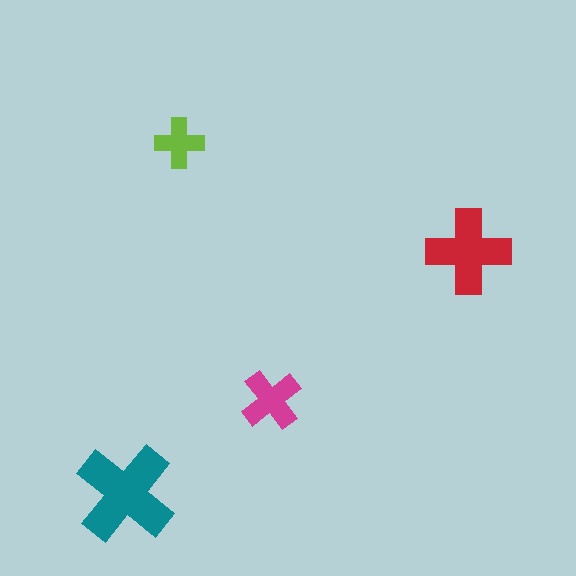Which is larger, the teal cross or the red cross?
The teal one.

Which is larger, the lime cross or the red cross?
The red one.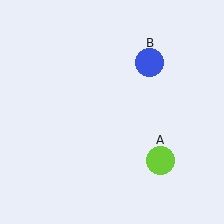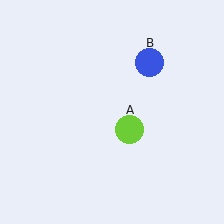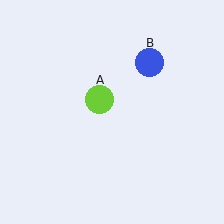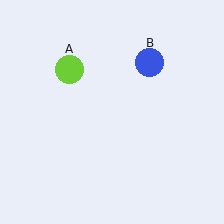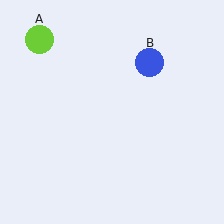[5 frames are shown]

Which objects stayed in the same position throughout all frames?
Blue circle (object B) remained stationary.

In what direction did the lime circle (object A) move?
The lime circle (object A) moved up and to the left.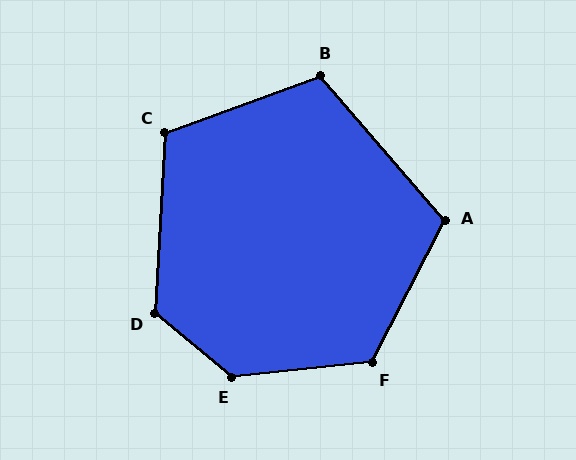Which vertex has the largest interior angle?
E, at approximately 135 degrees.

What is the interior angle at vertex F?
Approximately 123 degrees (obtuse).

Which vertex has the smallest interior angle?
B, at approximately 111 degrees.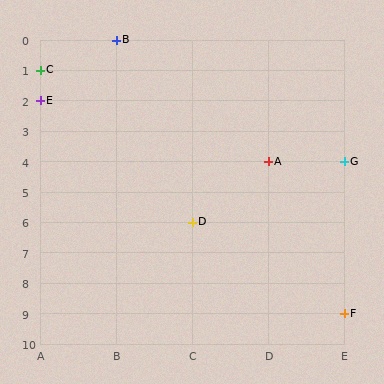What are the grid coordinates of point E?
Point E is at grid coordinates (A, 2).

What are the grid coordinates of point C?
Point C is at grid coordinates (A, 1).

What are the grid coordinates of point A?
Point A is at grid coordinates (D, 4).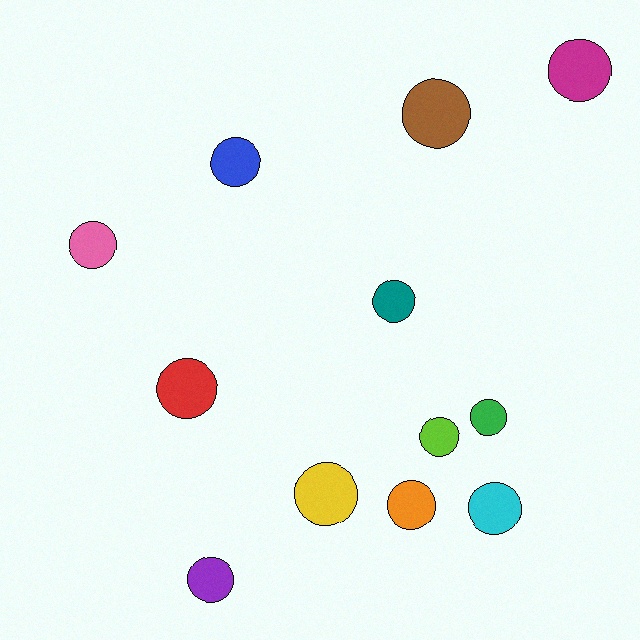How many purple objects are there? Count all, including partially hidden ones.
There is 1 purple object.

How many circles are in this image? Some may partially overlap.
There are 12 circles.